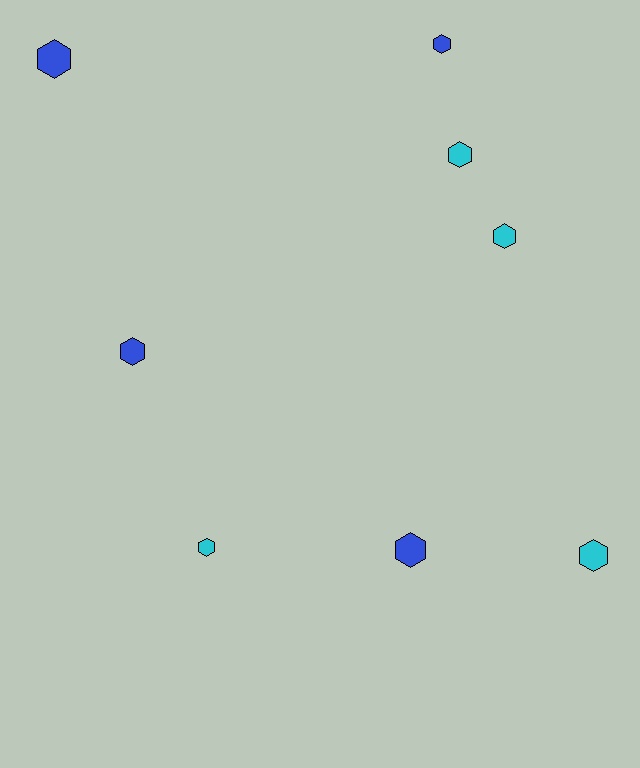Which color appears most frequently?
Blue, with 4 objects.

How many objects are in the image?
There are 8 objects.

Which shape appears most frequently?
Hexagon, with 8 objects.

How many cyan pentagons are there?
There are no cyan pentagons.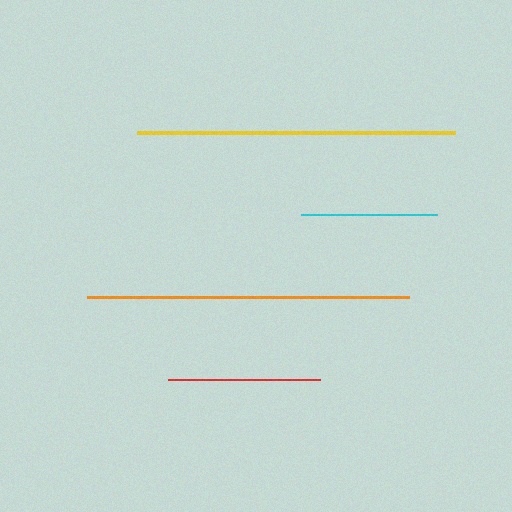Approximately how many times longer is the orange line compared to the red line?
The orange line is approximately 2.1 times the length of the red line.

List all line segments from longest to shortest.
From longest to shortest: orange, yellow, red, cyan.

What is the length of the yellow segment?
The yellow segment is approximately 318 pixels long.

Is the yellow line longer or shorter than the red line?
The yellow line is longer than the red line.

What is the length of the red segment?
The red segment is approximately 152 pixels long.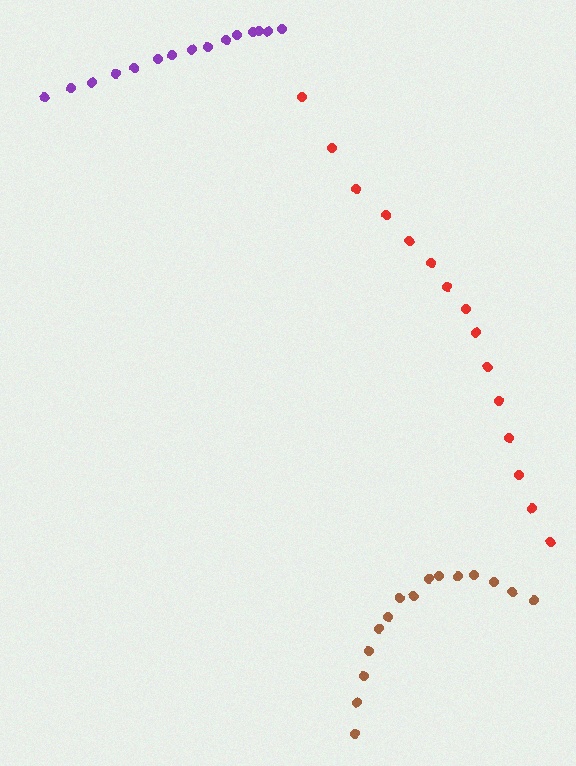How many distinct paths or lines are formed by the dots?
There are 3 distinct paths.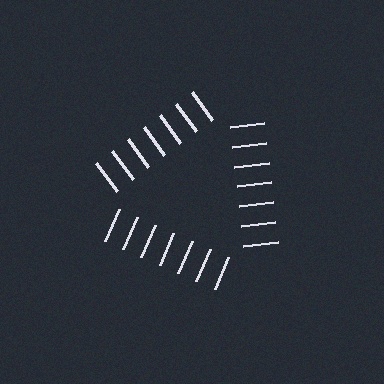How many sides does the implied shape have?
3 sides — the line-ends trace a triangle.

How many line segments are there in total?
21 — 7 along each of the 3 edges.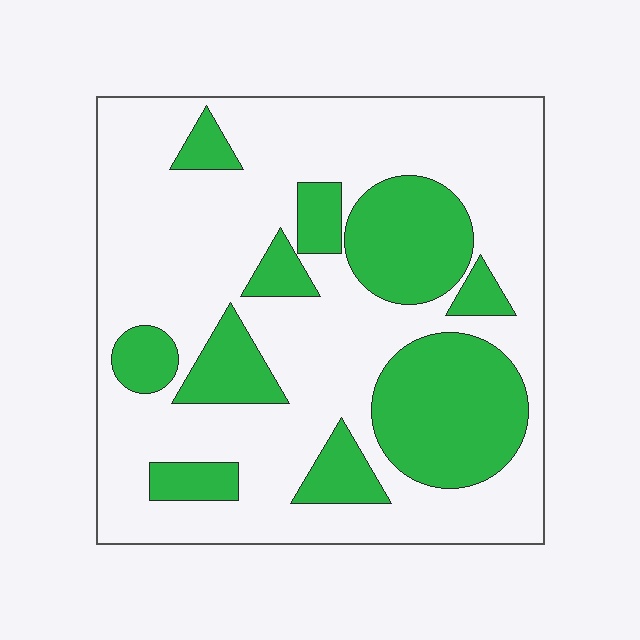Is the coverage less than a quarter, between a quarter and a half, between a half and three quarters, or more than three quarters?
Between a quarter and a half.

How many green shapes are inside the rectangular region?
10.